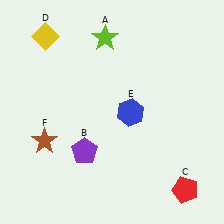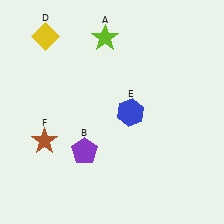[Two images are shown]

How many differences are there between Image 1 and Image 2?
There is 1 difference between the two images.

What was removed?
The red pentagon (C) was removed in Image 2.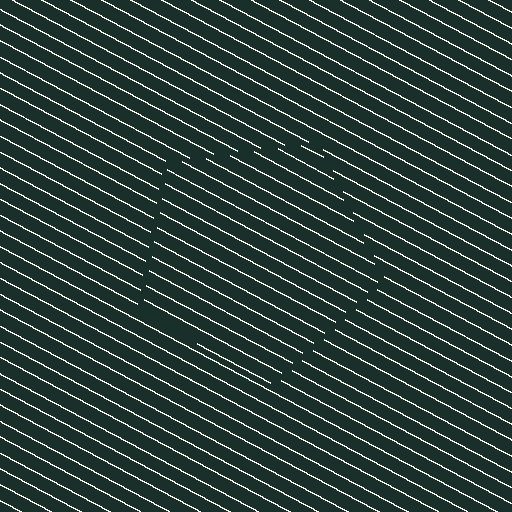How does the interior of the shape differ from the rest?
The interior of the shape contains the same grating, shifted by half a period — the contour is defined by the phase discontinuity where line-ends from the inner and outer gratings abut.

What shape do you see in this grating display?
An illusory pentagon. The interior of the shape contains the same grating, shifted by half a period — the contour is defined by the phase discontinuity where line-ends from the inner and outer gratings abut.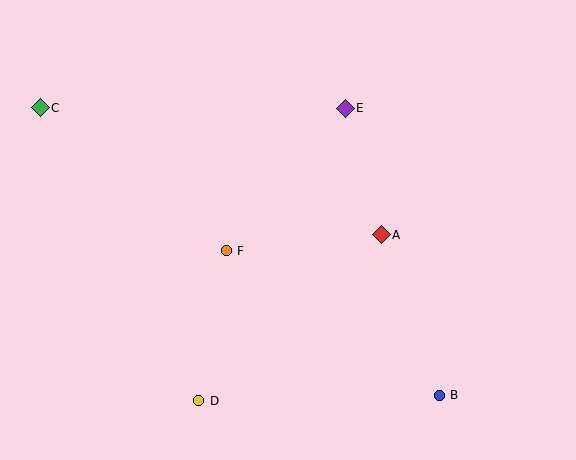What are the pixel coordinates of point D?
Point D is at (199, 401).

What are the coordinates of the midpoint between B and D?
The midpoint between B and D is at (319, 398).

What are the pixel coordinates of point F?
Point F is at (226, 251).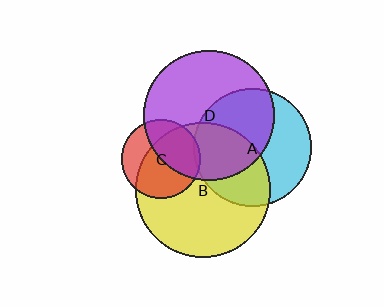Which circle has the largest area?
Circle B (yellow).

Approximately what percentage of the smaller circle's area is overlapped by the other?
Approximately 50%.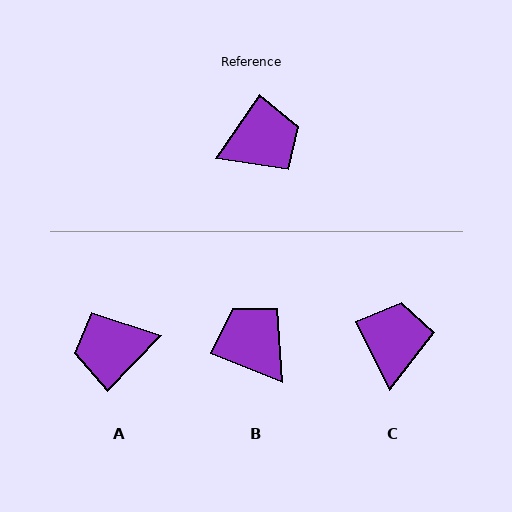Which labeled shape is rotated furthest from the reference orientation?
A, about 171 degrees away.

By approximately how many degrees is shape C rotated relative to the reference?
Approximately 61 degrees counter-clockwise.